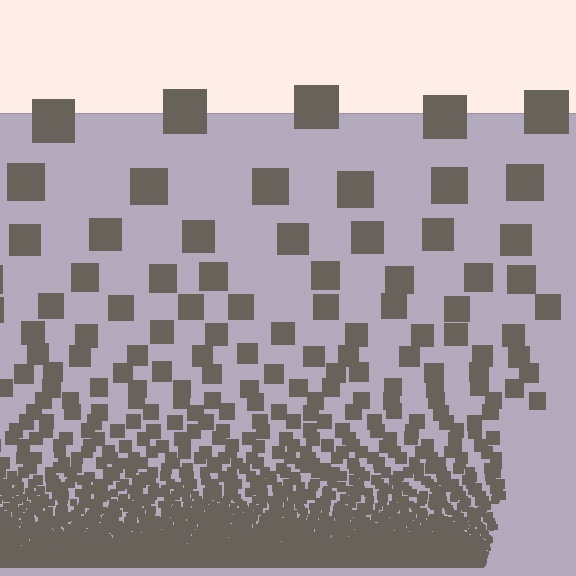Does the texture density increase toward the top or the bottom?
Density increases toward the bottom.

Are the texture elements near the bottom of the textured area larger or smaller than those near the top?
Smaller. The gradient is inverted — elements near the bottom are smaller and denser.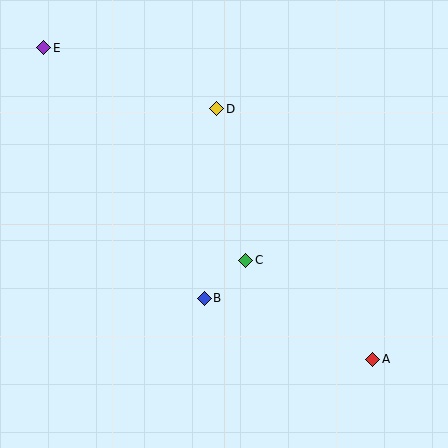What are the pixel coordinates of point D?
Point D is at (217, 109).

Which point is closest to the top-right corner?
Point D is closest to the top-right corner.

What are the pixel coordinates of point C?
Point C is at (246, 260).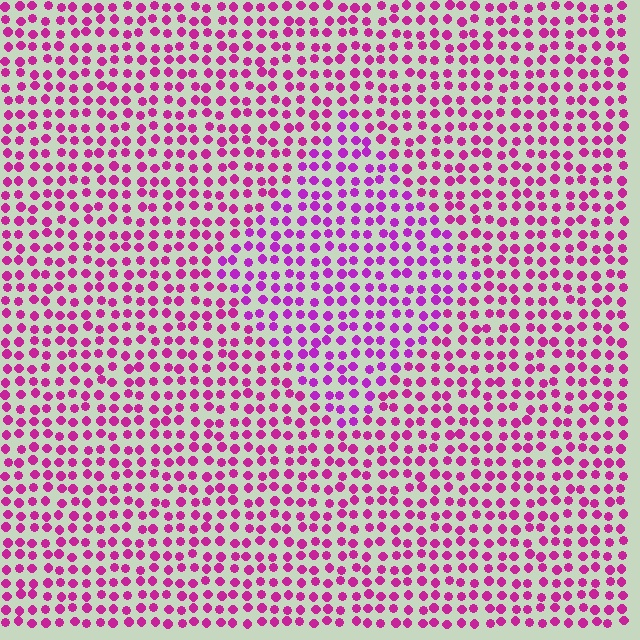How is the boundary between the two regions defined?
The boundary is defined purely by a slight shift in hue (about 21 degrees). Spacing, size, and orientation are identical on both sides.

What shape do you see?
I see a diamond.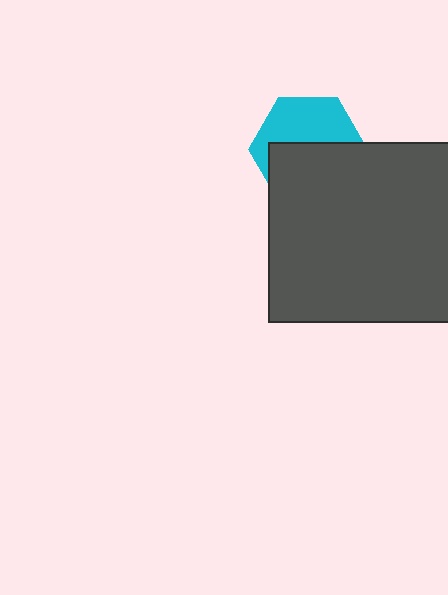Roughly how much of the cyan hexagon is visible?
About half of it is visible (roughly 45%).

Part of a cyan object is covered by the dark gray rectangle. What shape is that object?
It is a hexagon.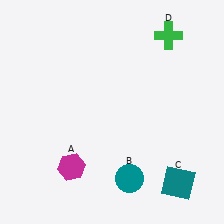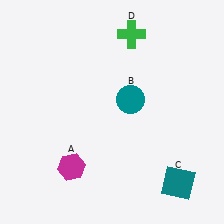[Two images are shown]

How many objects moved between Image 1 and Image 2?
2 objects moved between the two images.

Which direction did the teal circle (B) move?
The teal circle (B) moved up.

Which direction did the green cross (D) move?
The green cross (D) moved left.